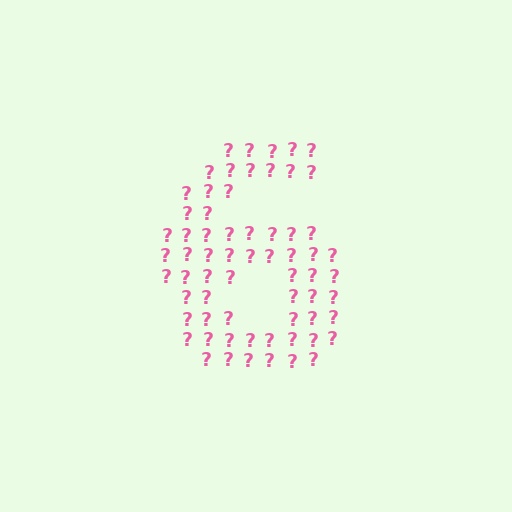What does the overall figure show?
The overall figure shows the digit 6.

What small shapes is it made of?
It is made of small question marks.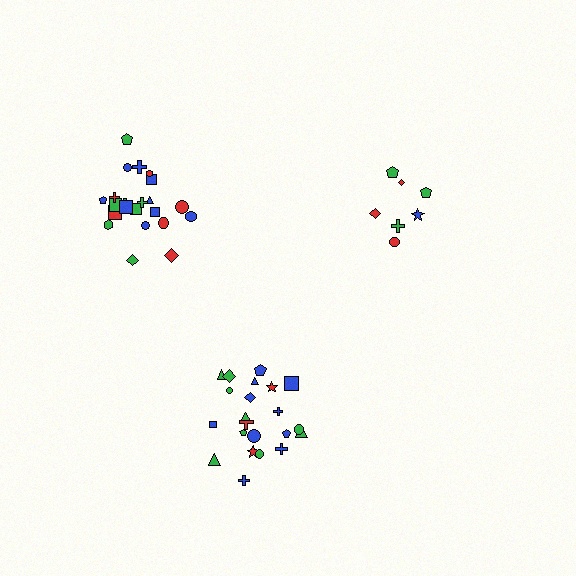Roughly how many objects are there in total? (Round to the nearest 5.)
Roughly 50 objects in total.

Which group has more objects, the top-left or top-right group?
The top-left group.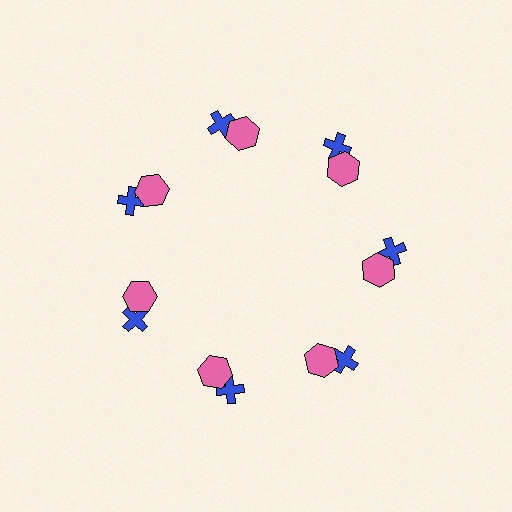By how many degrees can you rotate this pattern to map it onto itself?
The pattern maps onto itself every 51 degrees of rotation.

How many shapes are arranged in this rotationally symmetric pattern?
There are 14 shapes, arranged in 7 groups of 2.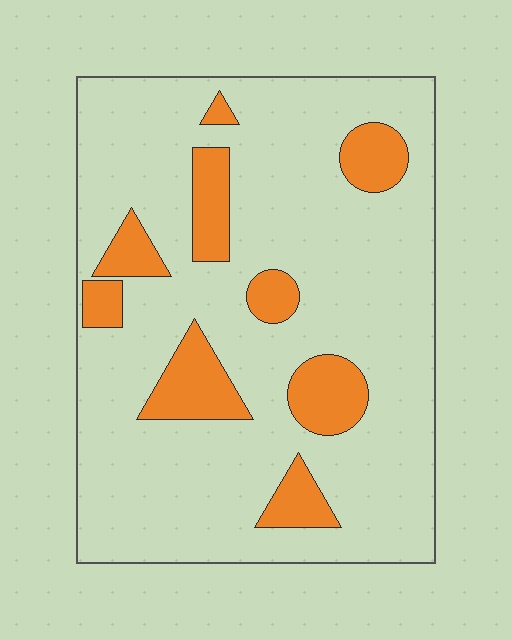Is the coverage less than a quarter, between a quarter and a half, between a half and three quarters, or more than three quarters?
Less than a quarter.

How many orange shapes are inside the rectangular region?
9.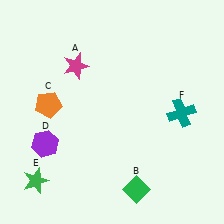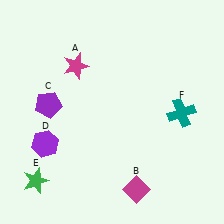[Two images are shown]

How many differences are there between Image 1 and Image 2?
There are 2 differences between the two images.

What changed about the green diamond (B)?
In Image 1, B is green. In Image 2, it changed to magenta.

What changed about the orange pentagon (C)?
In Image 1, C is orange. In Image 2, it changed to purple.